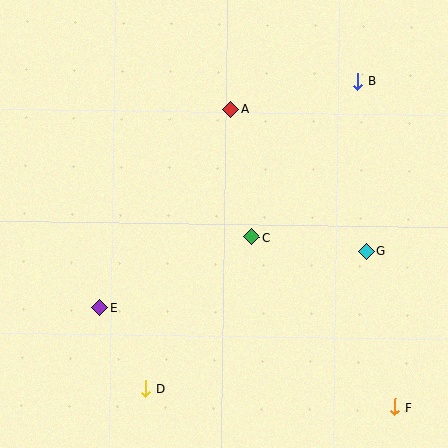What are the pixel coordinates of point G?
Point G is at (366, 251).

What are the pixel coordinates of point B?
Point B is at (358, 81).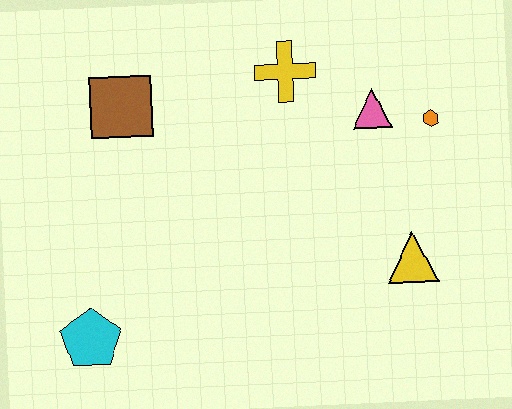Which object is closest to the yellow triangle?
The orange hexagon is closest to the yellow triangle.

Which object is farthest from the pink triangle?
The cyan pentagon is farthest from the pink triangle.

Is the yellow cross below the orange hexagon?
No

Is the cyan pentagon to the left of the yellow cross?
Yes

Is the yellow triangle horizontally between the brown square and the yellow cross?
No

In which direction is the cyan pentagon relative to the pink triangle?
The cyan pentagon is to the left of the pink triangle.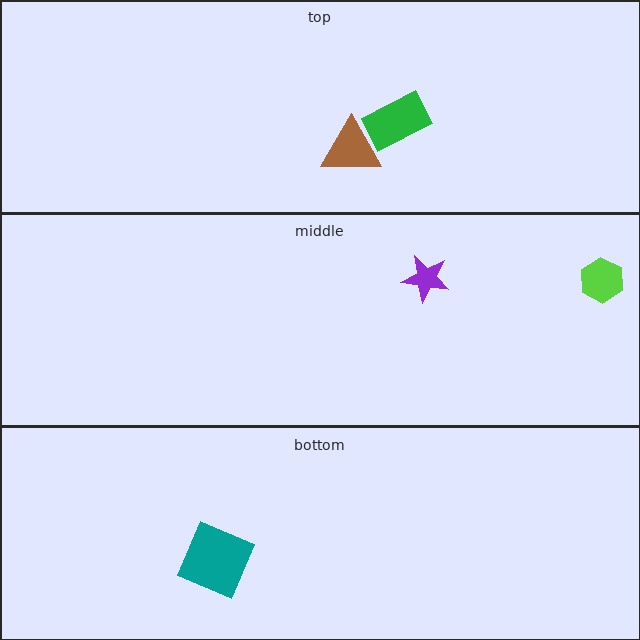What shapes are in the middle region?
The lime hexagon, the purple star.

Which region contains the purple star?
The middle region.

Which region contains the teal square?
The bottom region.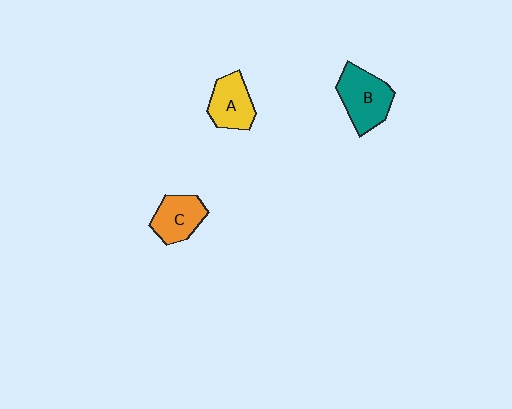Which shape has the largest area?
Shape B (teal).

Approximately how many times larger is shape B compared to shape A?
Approximately 1.3 times.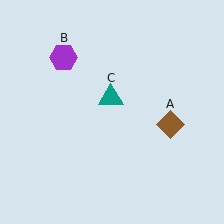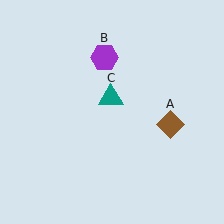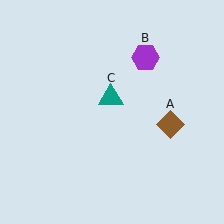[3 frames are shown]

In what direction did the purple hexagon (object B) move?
The purple hexagon (object B) moved right.